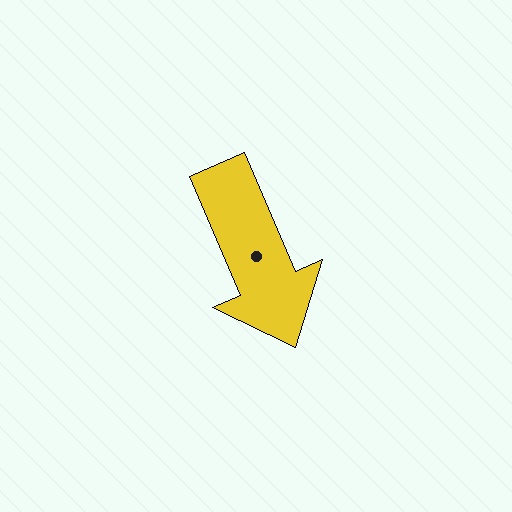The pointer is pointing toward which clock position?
Roughly 5 o'clock.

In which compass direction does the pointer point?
Southeast.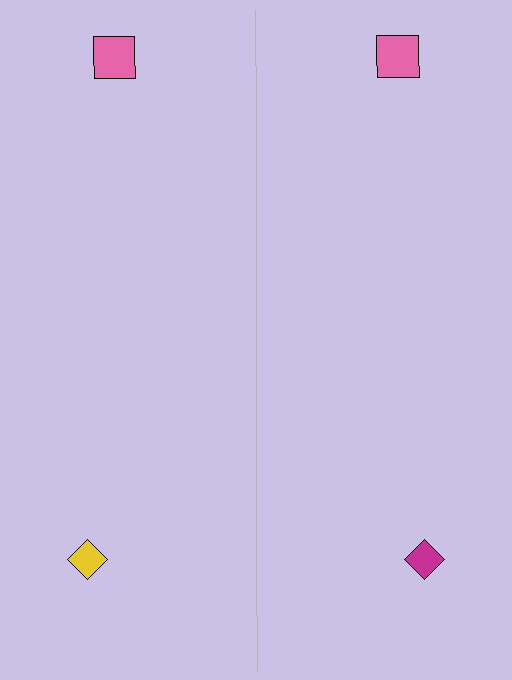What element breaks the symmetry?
The magenta diamond on the right side breaks the symmetry — its mirror counterpart is yellow.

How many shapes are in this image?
There are 4 shapes in this image.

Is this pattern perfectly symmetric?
No, the pattern is not perfectly symmetric. The magenta diamond on the right side breaks the symmetry — its mirror counterpart is yellow.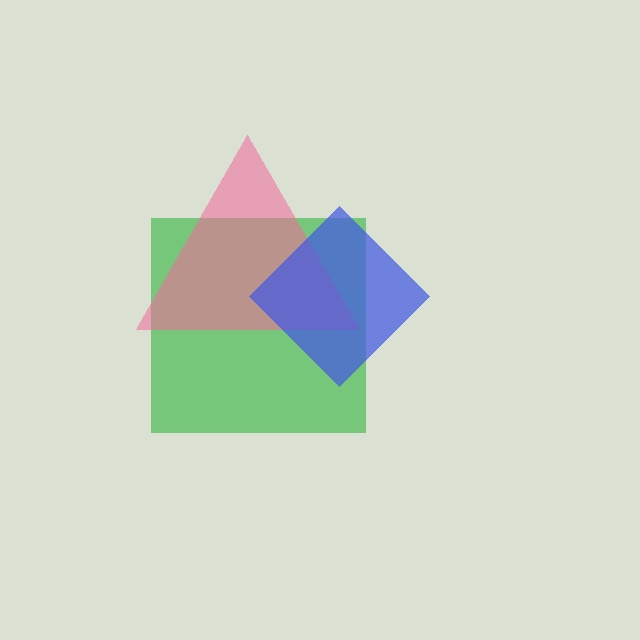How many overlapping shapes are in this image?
There are 3 overlapping shapes in the image.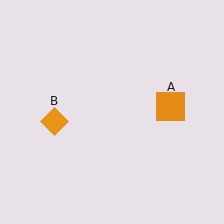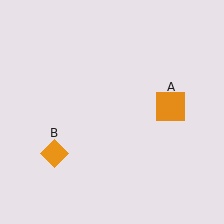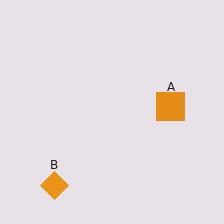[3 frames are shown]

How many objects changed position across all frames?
1 object changed position: orange diamond (object B).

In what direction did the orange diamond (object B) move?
The orange diamond (object B) moved down.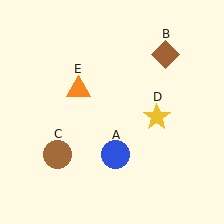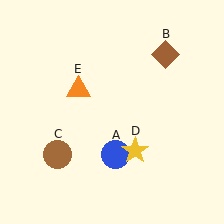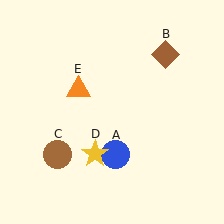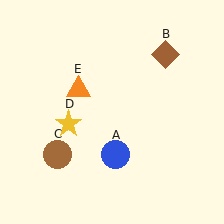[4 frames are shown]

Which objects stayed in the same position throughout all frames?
Blue circle (object A) and brown diamond (object B) and brown circle (object C) and orange triangle (object E) remained stationary.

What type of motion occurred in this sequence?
The yellow star (object D) rotated clockwise around the center of the scene.